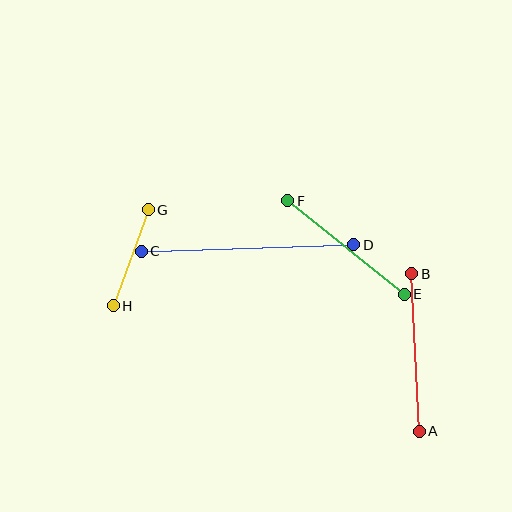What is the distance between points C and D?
The distance is approximately 213 pixels.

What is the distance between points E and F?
The distance is approximately 149 pixels.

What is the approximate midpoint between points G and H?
The midpoint is at approximately (131, 258) pixels.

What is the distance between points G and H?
The distance is approximately 102 pixels.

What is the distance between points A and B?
The distance is approximately 157 pixels.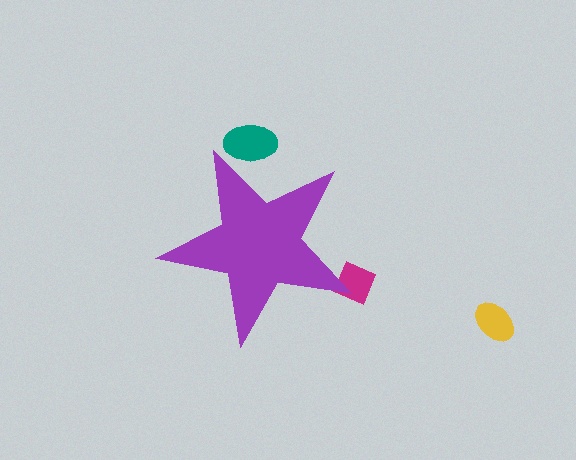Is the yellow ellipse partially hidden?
No, the yellow ellipse is fully visible.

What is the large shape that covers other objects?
A purple star.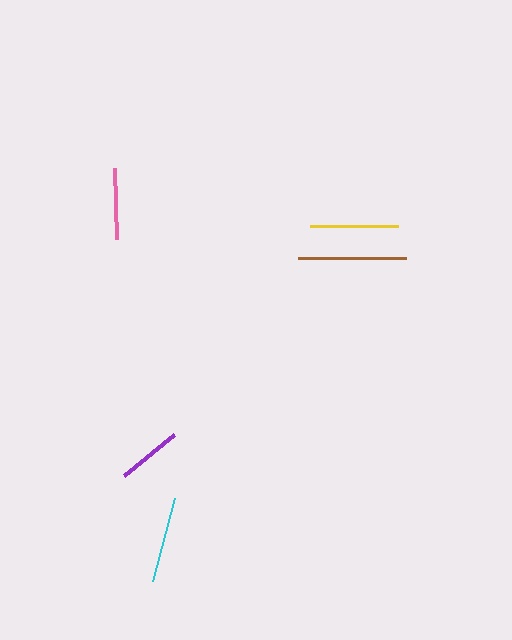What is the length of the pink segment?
The pink segment is approximately 71 pixels long.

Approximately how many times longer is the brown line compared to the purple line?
The brown line is approximately 1.7 times the length of the purple line.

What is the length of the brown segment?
The brown segment is approximately 108 pixels long.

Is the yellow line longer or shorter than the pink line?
The yellow line is longer than the pink line.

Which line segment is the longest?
The brown line is the longest at approximately 108 pixels.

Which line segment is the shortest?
The purple line is the shortest at approximately 64 pixels.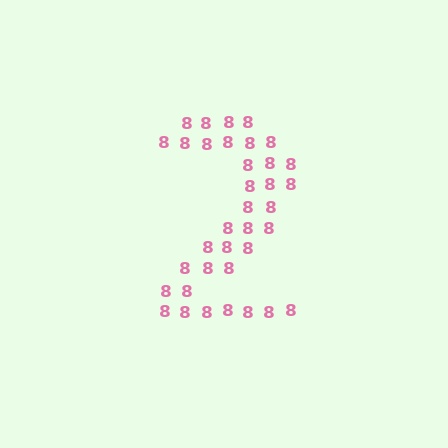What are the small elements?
The small elements are digit 8's.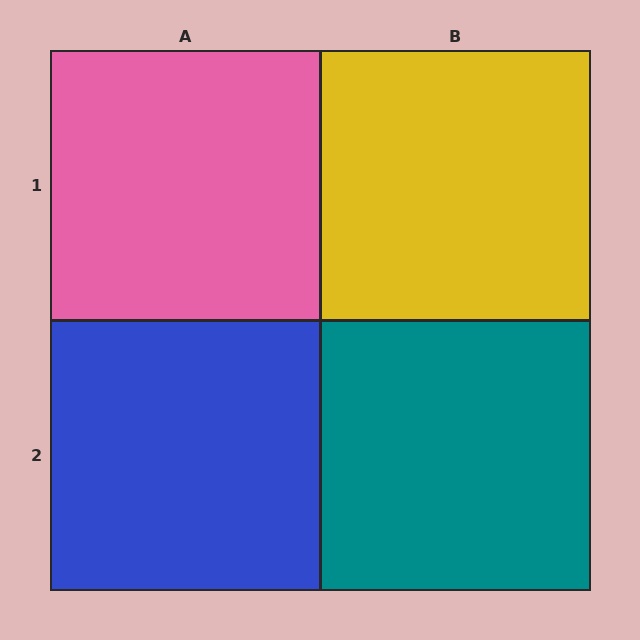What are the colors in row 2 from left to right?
Blue, teal.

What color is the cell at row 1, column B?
Yellow.